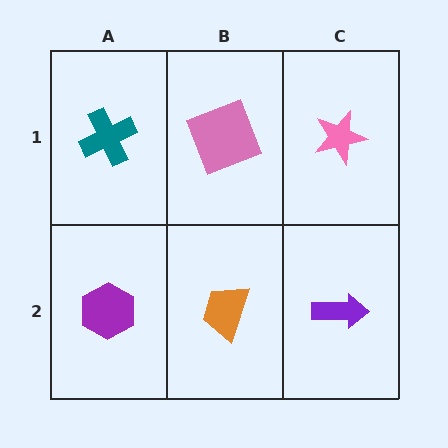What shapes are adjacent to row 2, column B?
A pink square (row 1, column B), a purple hexagon (row 2, column A), a purple arrow (row 2, column C).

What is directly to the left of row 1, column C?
A pink square.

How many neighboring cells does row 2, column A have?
2.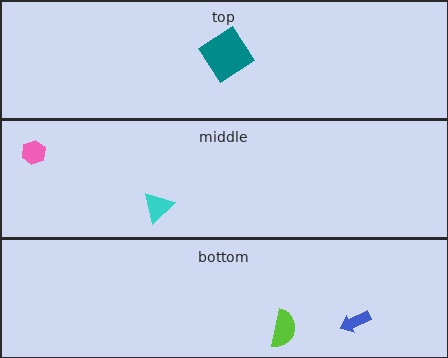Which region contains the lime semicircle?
The bottom region.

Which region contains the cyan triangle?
The middle region.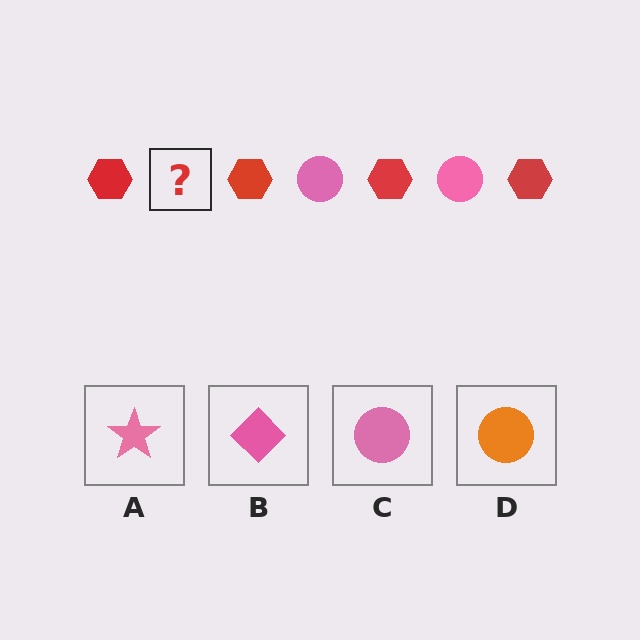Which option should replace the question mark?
Option C.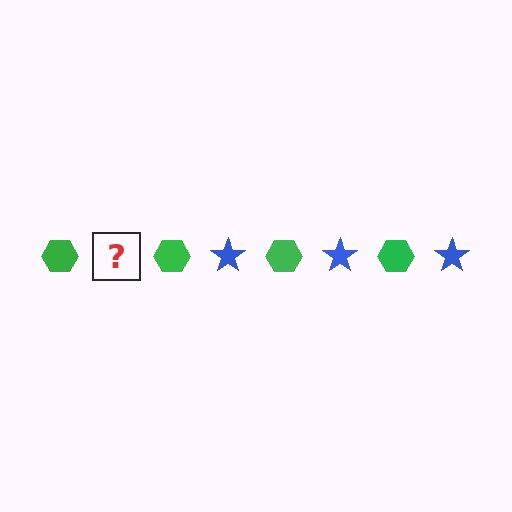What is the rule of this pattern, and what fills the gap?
The rule is that the pattern alternates between green hexagon and blue star. The gap should be filled with a blue star.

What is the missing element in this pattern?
The missing element is a blue star.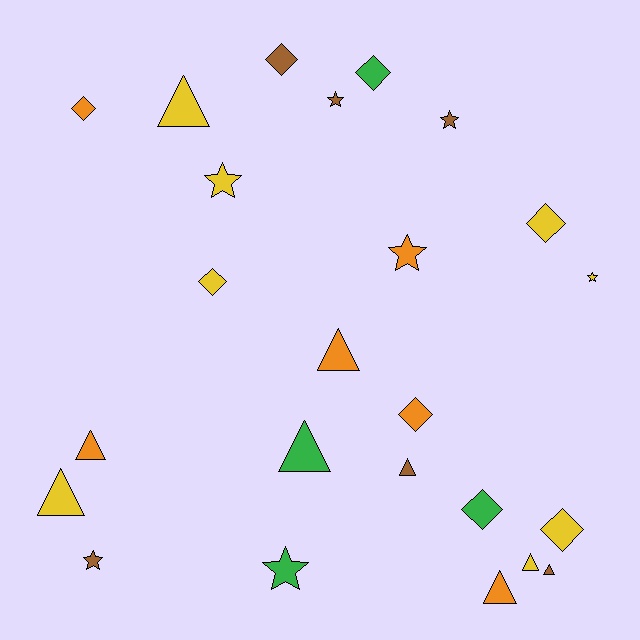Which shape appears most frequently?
Triangle, with 9 objects.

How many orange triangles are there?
There are 3 orange triangles.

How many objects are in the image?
There are 24 objects.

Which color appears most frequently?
Yellow, with 8 objects.